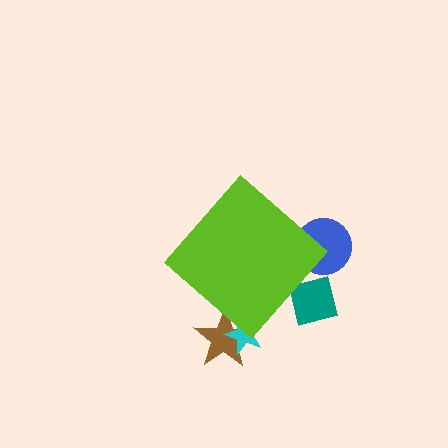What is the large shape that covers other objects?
A lime diamond.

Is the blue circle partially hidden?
Yes, the blue circle is partially hidden behind the lime diamond.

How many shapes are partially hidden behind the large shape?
4 shapes are partially hidden.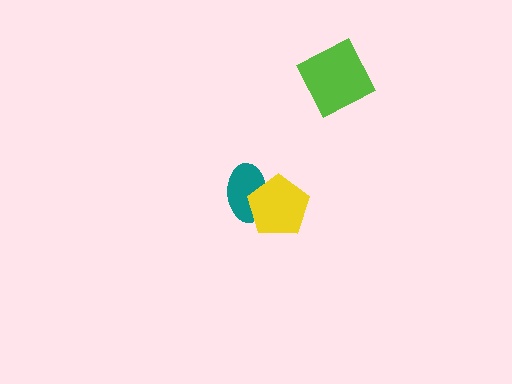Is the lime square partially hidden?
No, no other shape covers it.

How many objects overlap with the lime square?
0 objects overlap with the lime square.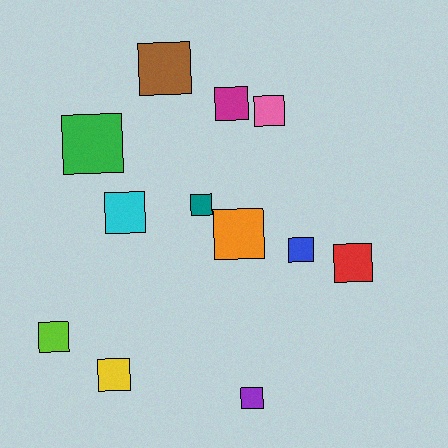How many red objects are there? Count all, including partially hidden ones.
There is 1 red object.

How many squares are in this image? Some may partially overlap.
There are 12 squares.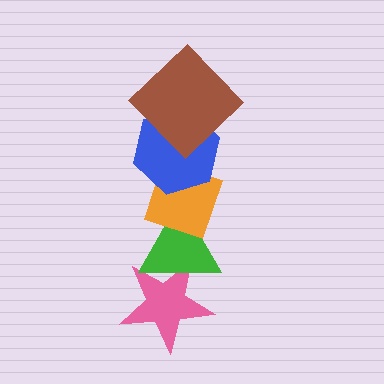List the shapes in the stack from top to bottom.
From top to bottom: the brown diamond, the blue hexagon, the orange diamond, the green triangle, the pink star.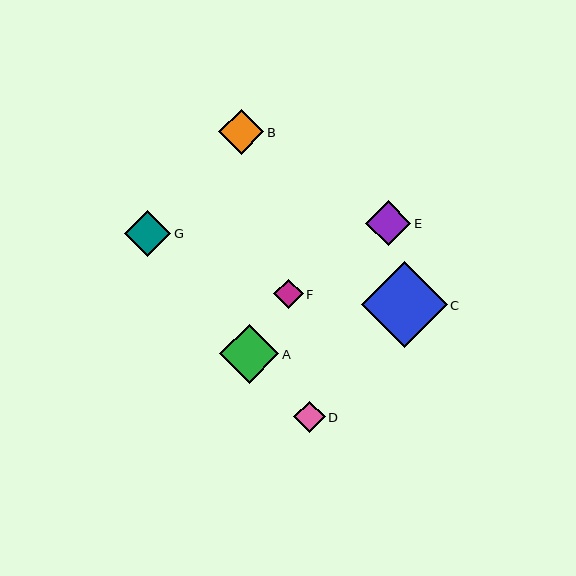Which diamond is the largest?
Diamond C is the largest with a size of approximately 86 pixels.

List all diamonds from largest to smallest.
From largest to smallest: C, A, G, E, B, D, F.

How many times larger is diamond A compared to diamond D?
Diamond A is approximately 1.9 times the size of diamond D.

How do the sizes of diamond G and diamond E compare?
Diamond G and diamond E are approximately the same size.